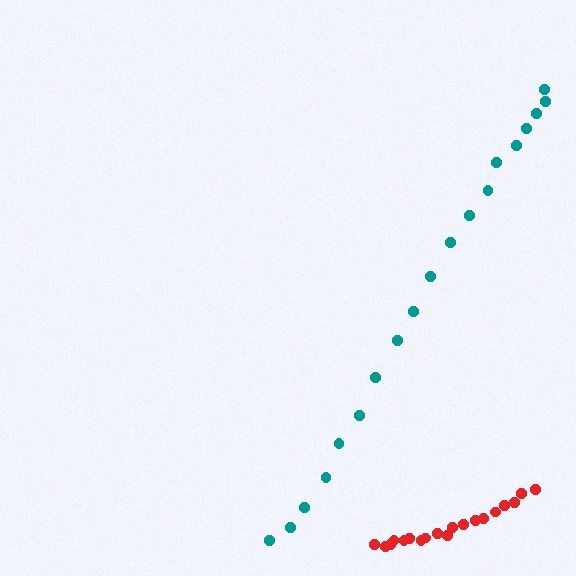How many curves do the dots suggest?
There are 2 distinct paths.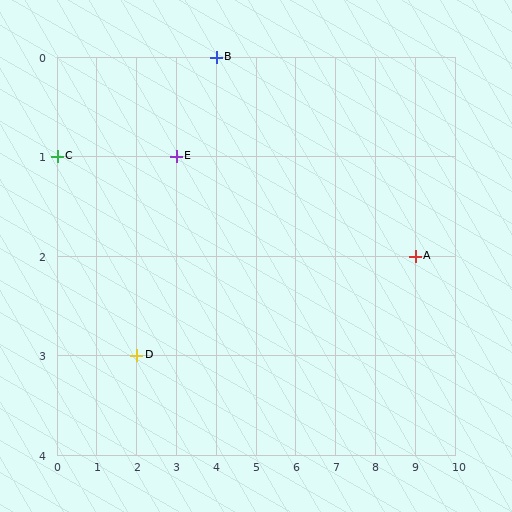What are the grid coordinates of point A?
Point A is at grid coordinates (9, 2).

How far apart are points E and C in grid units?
Points E and C are 3 columns apart.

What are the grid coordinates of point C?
Point C is at grid coordinates (0, 1).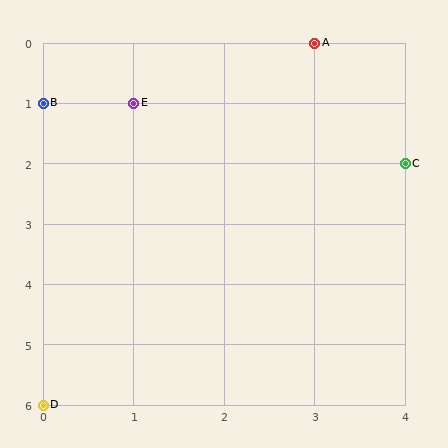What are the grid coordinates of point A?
Point A is at grid coordinates (3, 0).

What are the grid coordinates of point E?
Point E is at grid coordinates (1, 1).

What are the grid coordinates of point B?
Point B is at grid coordinates (0, 1).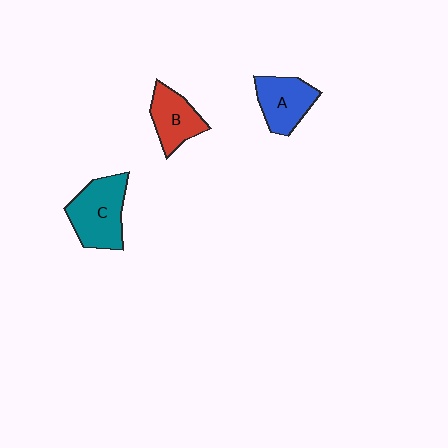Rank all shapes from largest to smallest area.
From largest to smallest: C (teal), A (blue), B (red).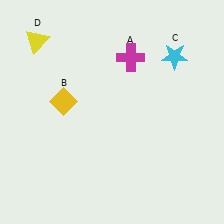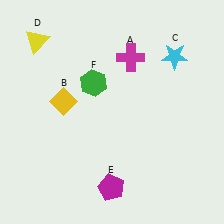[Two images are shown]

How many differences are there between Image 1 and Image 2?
There are 2 differences between the two images.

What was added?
A magenta pentagon (E), a green hexagon (F) were added in Image 2.